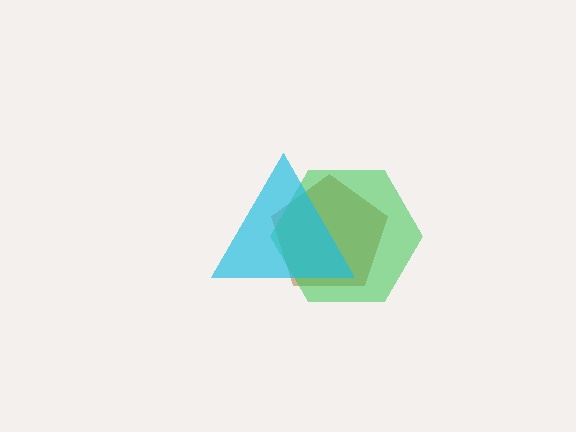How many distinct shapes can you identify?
There are 3 distinct shapes: a brown pentagon, a green hexagon, a cyan triangle.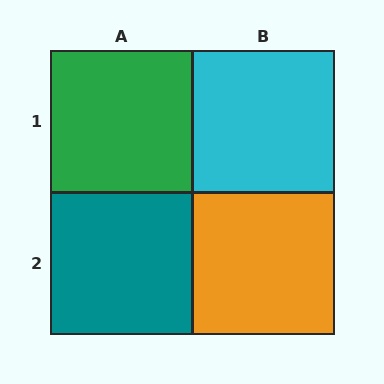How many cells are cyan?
1 cell is cyan.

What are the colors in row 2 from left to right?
Teal, orange.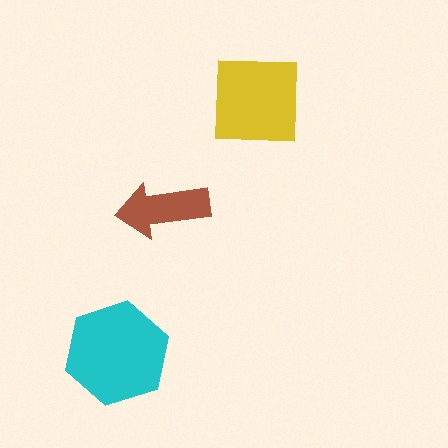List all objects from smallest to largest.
The brown arrow, the yellow square, the cyan hexagon.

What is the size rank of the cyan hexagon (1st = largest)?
1st.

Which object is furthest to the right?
The yellow square is rightmost.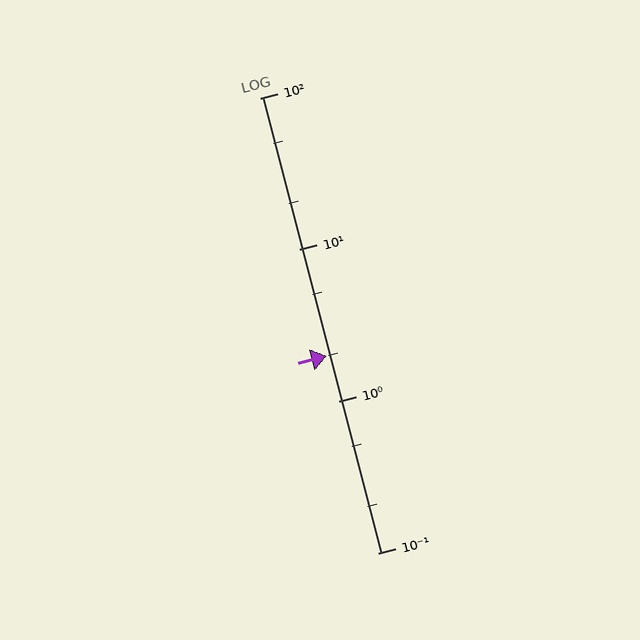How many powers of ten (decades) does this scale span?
The scale spans 3 decades, from 0.1 to 100.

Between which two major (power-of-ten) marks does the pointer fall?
The pointer is between 1 and 10.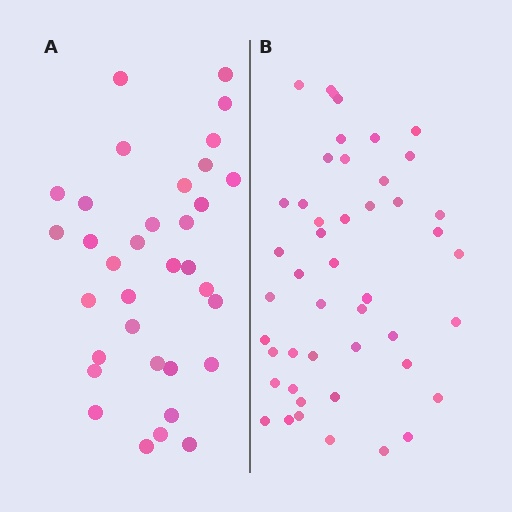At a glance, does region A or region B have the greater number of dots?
Region B (the right region) has more dots.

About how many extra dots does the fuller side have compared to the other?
Region B has approximately 15 more dots than region A.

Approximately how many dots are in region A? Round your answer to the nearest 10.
About 30 dots. (The exact count is 34, which rounds to 30.)